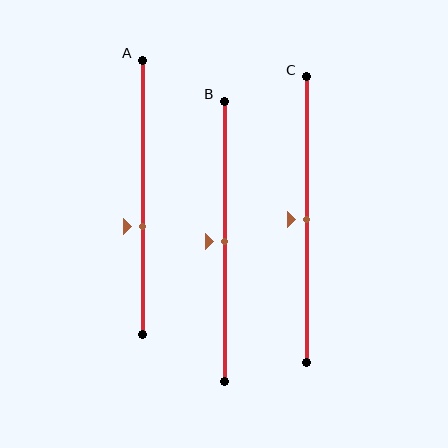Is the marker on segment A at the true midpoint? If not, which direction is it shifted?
No, the marker on segment A is shifted downward by about 11% of the segment length.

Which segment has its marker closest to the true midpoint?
Segment B has its marker closest to the true midpoint.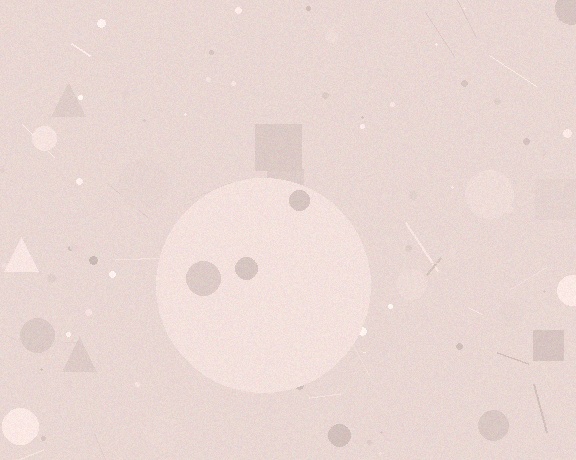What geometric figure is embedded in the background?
A circle is embedded in the background.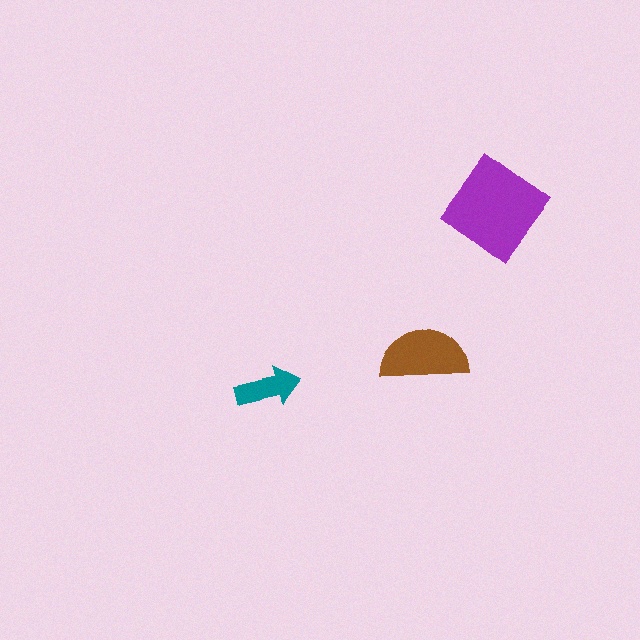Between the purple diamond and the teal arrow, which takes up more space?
The purple diamond.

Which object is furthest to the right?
The purple diamond is rightmost.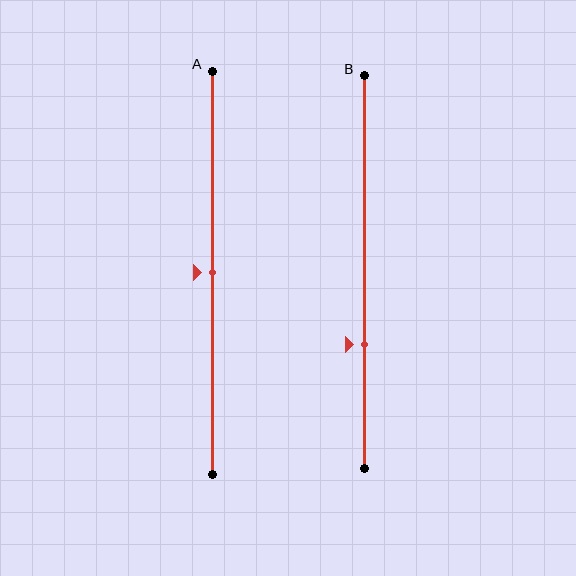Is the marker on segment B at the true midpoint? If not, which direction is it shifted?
No, the marker on segment B is shifted downward by about 18% of the segment length.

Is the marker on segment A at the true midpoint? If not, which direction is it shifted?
Yes, the marker on segment A is at the true midpoint.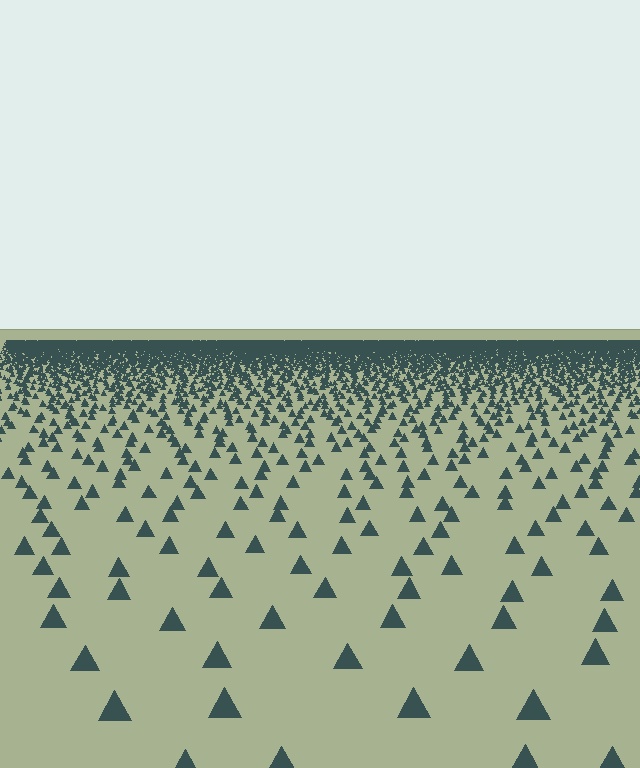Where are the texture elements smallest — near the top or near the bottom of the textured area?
Near the top.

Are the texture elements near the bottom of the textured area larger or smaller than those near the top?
Larger. Near the bottom, elements are closer to the viewer and appear at a bigger on-screen size.